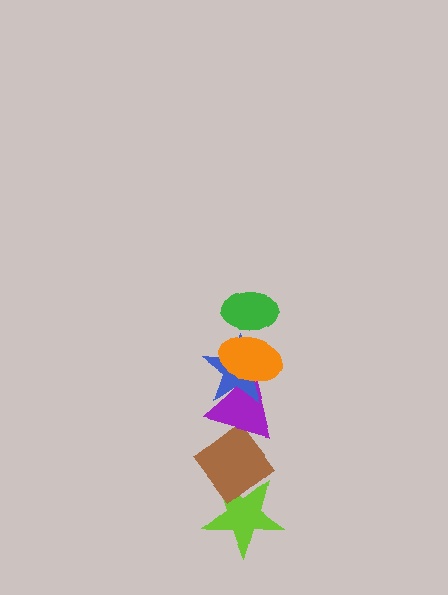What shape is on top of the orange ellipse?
The green ellipse is on top of the orange ellipse.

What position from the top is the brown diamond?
The brown diamond is 5th from the top.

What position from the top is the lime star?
The lime star is 6th from the top.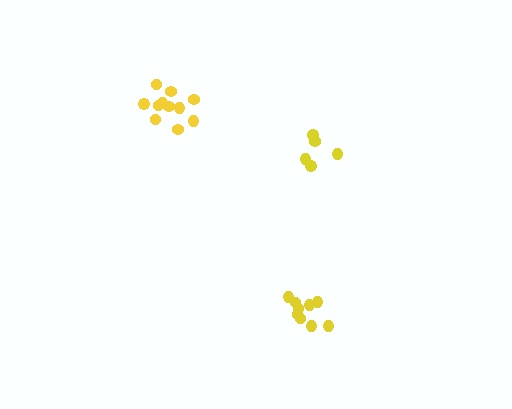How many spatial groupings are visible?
There are 3 spatial groupings.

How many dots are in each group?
Group 1: 11 dots, Group 2: 5 dots, Group 3: 9 dots (25 total).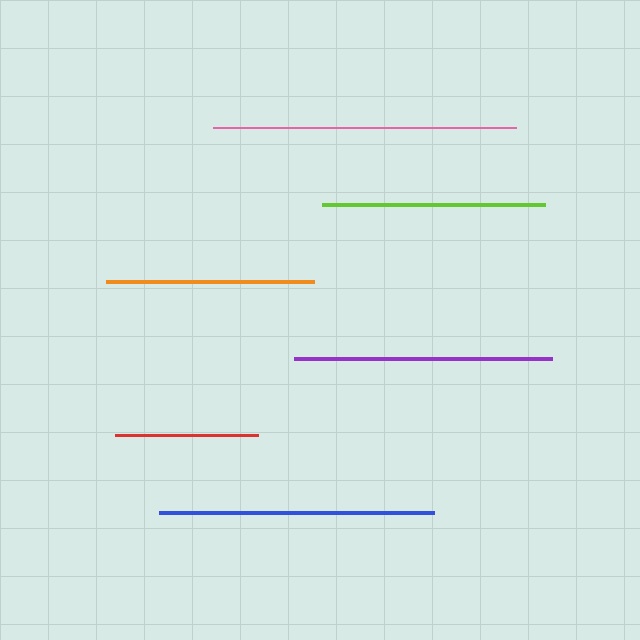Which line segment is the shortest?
The red line is the shortest at approximately 143 pixels.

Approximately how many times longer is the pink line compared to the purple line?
The pink line is approximately 1.2 times the length of the purple line.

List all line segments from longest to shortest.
From longest to shortest: pink, blue, purple, lime, orange, red.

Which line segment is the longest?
The pink line is the longest at approximately 303 pixels.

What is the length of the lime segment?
The lime segment is approximately 223 pixels long.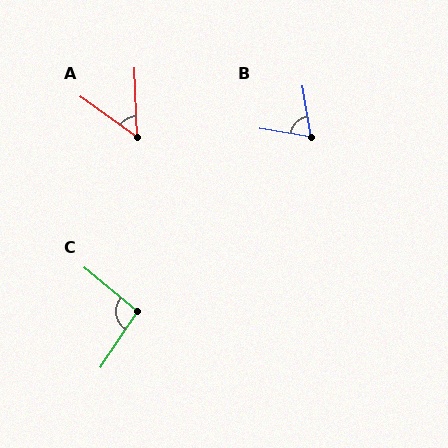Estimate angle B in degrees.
Approximately 72 degrees.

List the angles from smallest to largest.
A (53°), B (72°), C (96°).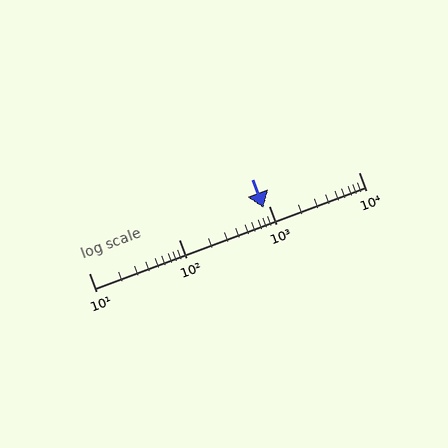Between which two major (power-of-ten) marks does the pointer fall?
The pointer is between 100 and 1000.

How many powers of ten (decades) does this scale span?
The scale spans 3 decades, from 10 to 10000.